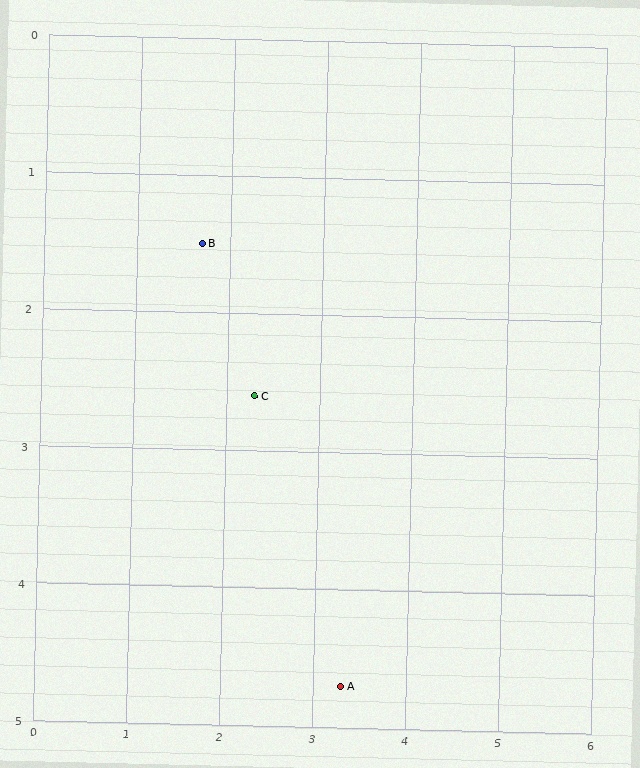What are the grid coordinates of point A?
Point A is at approximately (3.3, 4.7).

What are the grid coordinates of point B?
Point B is at approximately (1.7, 1.5).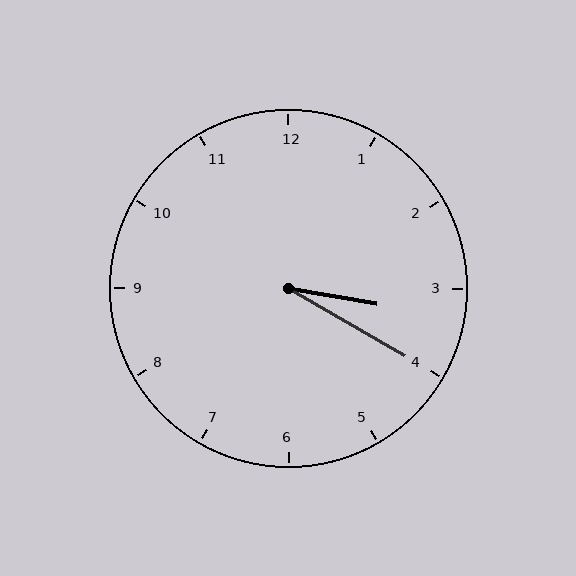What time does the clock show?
3:20.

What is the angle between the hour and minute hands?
Approximately 20 degrees.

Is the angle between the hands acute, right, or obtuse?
It is acute.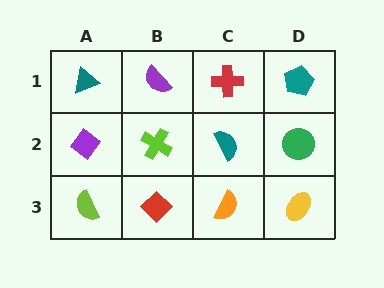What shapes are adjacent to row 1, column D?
A green circle (row 2, column D), a red cross (row 1, column C).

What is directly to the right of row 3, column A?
A red diamond.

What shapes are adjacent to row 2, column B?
A purple semicircle (row 1, column B), a red diamond (row 3, column B), a purple diamond (row 2, column A), a teal semicircle (row 2, column C).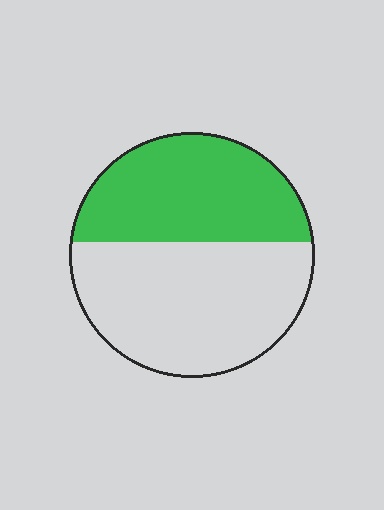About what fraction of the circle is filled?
About two fifths (2/5).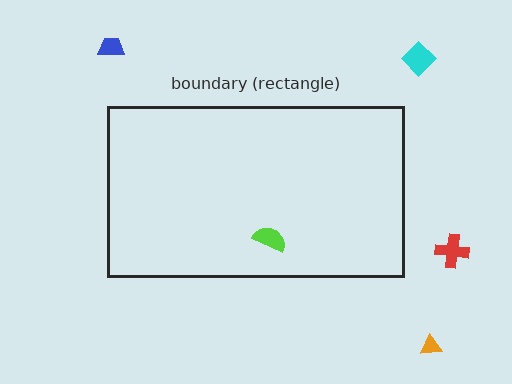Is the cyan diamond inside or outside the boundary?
Outside.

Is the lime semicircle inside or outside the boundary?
Inside.